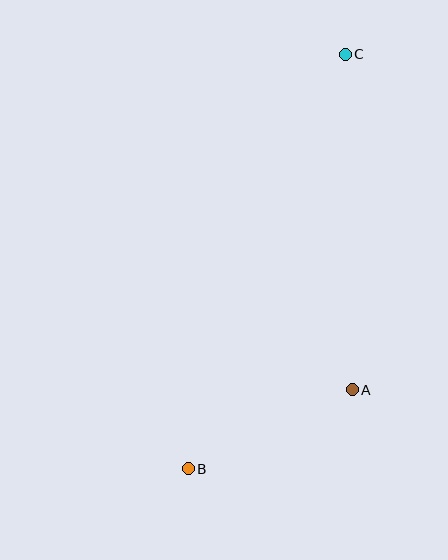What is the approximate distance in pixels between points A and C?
The distance between A and C is approximately 336 pixels.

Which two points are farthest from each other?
Points B and C are farthest from each other.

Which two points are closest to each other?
Points A and B are closest to each other.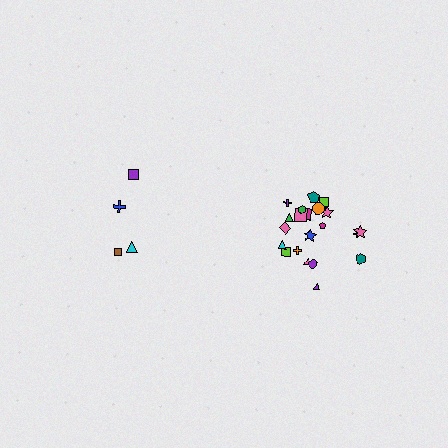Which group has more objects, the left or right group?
The right group.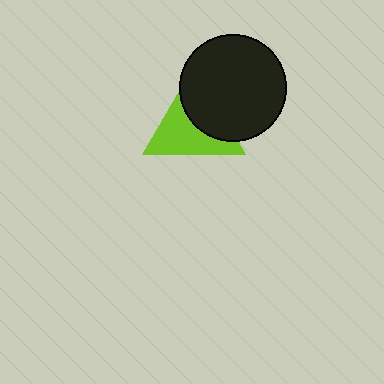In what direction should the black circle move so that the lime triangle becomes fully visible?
The black circle should move toward the upper-right. That is the shortest direction to clear the overlap and leave the lime triangle fully visible.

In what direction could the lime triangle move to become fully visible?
The lime triangle could move toward the lower-left. That would shift it out from behind the black circle entirely.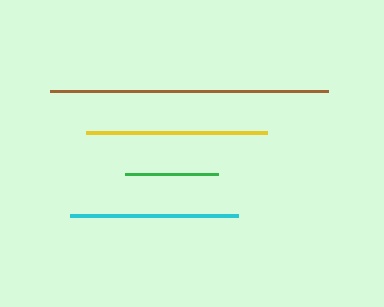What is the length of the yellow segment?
The yellow segment is approximately 181 pixels long.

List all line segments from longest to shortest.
From longest to shortest: brown, yellow, cyan, green.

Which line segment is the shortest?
The green line is the shortest at approximately 93 pixels.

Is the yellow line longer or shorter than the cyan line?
The yellow line is longer than the cyan line.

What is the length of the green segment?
The green segment is approximately 93 pixels long.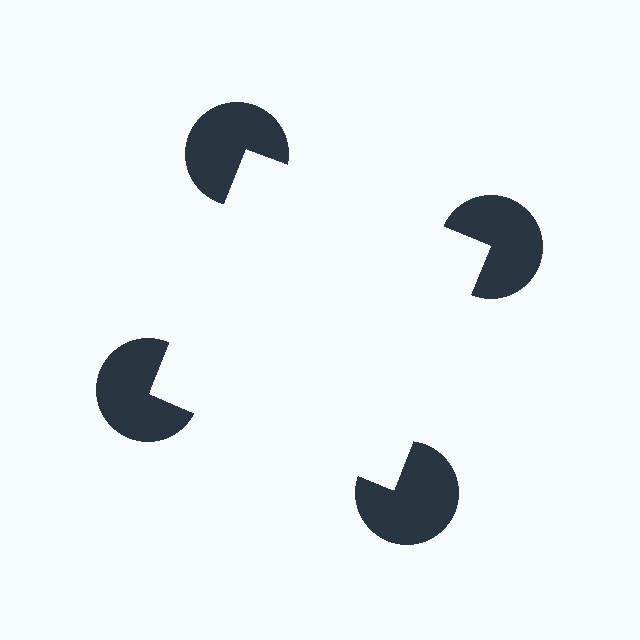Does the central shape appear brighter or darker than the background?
It typically appears slightly brighter than the background, even though no actual brightness change is drawn.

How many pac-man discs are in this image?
There are 4 — one at each vertex of the illusory square.